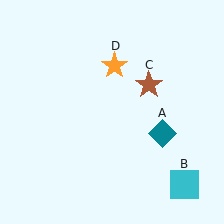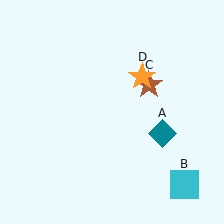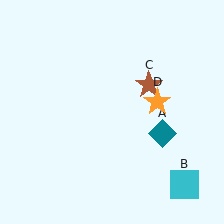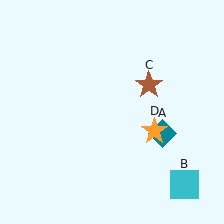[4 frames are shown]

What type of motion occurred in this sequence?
The orange star (object D) rotated clockwise around the center of the scene.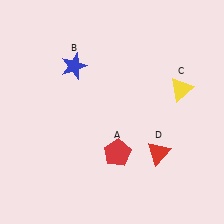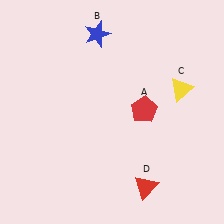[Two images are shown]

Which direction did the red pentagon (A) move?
The red pentagon (A) moved up.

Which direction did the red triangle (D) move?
The red triangle (D) moved down.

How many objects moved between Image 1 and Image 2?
3 objects moved between the two images.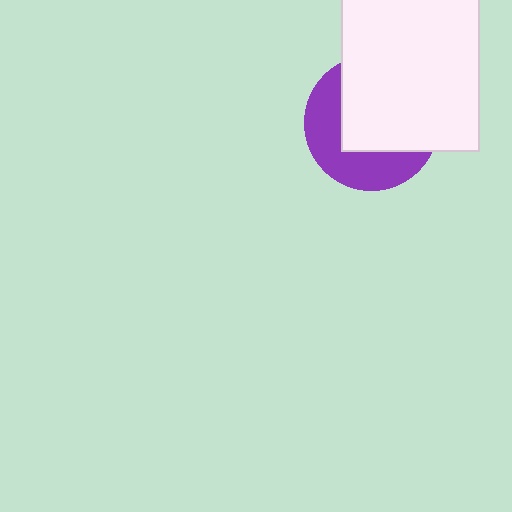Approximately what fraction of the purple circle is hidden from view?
Roughly 58% of the purple circle is hidden behind the white rectangle.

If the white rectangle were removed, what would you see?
You would see the complete purple circle.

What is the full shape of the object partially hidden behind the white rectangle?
The partially hidden object is a purple circle.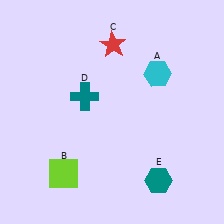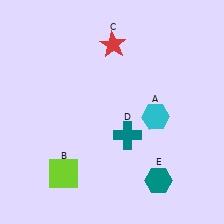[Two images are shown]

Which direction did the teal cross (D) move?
The teal cross (D) moved right.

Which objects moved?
The objects that moved are: the cyan hexagon (A), the teal cross (D).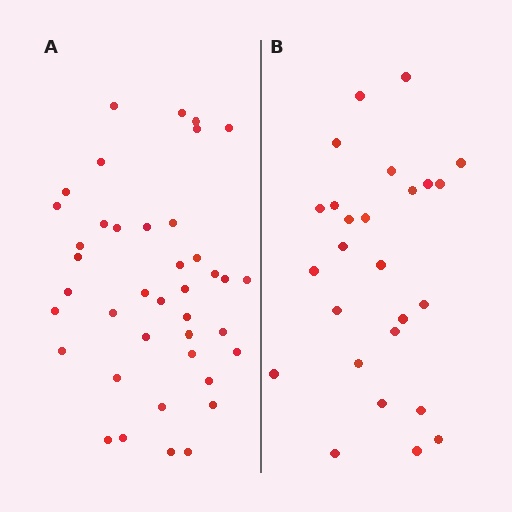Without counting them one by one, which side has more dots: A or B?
Region A (the left region) has more dots.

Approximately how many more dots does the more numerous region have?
Region A has approximately 15 more dots than region B.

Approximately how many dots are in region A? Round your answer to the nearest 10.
About 40 dots.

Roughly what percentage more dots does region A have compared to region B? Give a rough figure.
About 55% more.